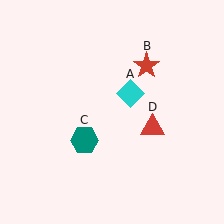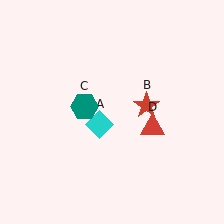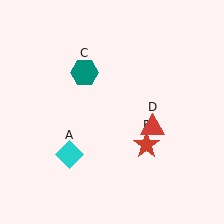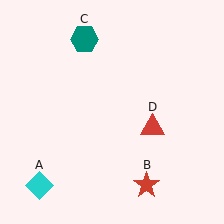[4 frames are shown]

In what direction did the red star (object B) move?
The red star (object B) moved down.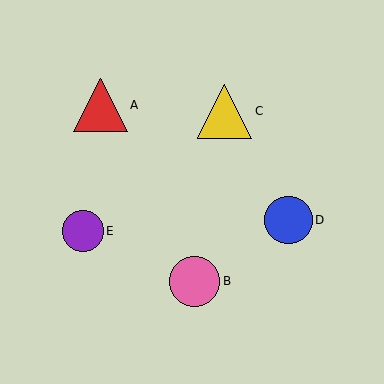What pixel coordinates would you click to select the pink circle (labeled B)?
Click at (195, 281) to select the pink circle B.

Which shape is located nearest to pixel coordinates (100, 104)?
The red triangle (labeled A) at (101, 105) is nearest to that location.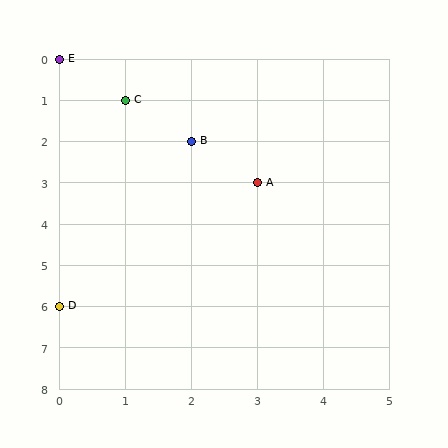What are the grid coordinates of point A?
Point A is at grid coordinates (3, 3).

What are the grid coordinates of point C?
Point C is at grid coordinates (1, 1).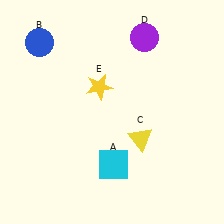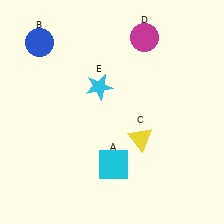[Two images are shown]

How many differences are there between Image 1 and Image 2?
There are 2 differences between the two images.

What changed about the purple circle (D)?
In Image 1, D is purple. In Image 2, it changed to magenta.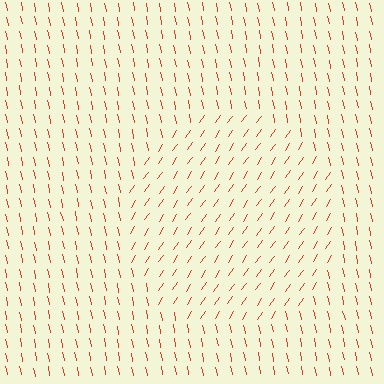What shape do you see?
I see a circle.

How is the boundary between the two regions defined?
The boundary is defined purely by a change in line orientation (approximately 45 degrees difference). All lines are the same color and thickness.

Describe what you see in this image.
The image is filled with small red line segments. A circle region in the image has lines oriented differently from the surrounding lines, creating a visible texture boundary.